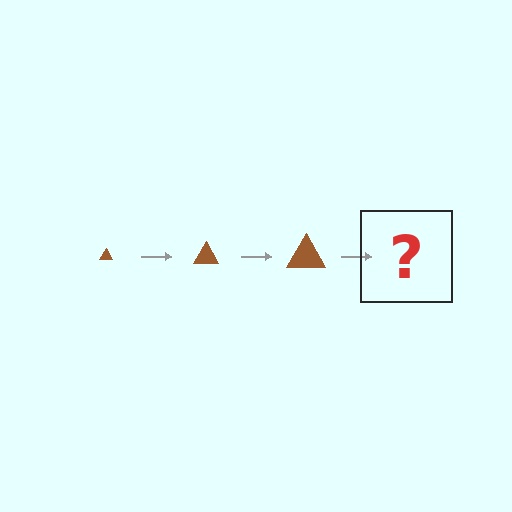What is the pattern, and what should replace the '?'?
The pattern is that the triangle gets progressively larger each step. The '?' should be a brown triangle, larger than the previous one.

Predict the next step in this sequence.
The next step is a brown triangle, larger than the previous one.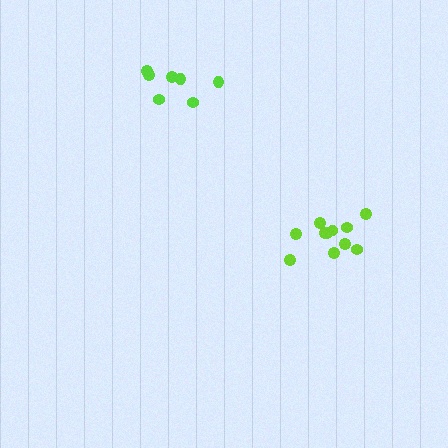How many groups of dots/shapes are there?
There are 2 groups.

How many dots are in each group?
Group 1: 11 dots, Group 2: 7 dots (18 total).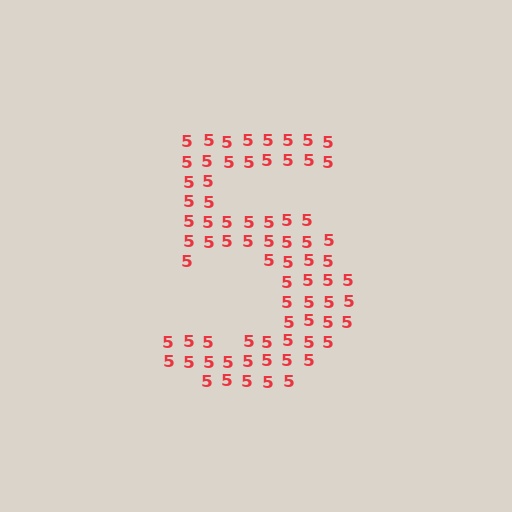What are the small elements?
The small elements are digit 5's.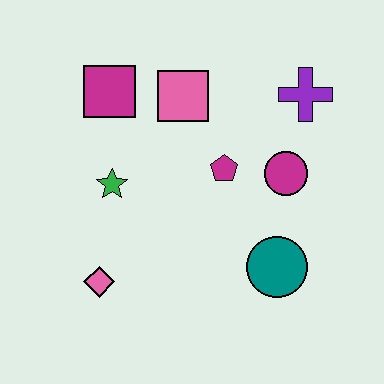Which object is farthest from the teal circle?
The magenta square is farthest from the teal circle.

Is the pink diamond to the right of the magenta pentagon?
No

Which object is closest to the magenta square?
The pink square is closest to the magenta square.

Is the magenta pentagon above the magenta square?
No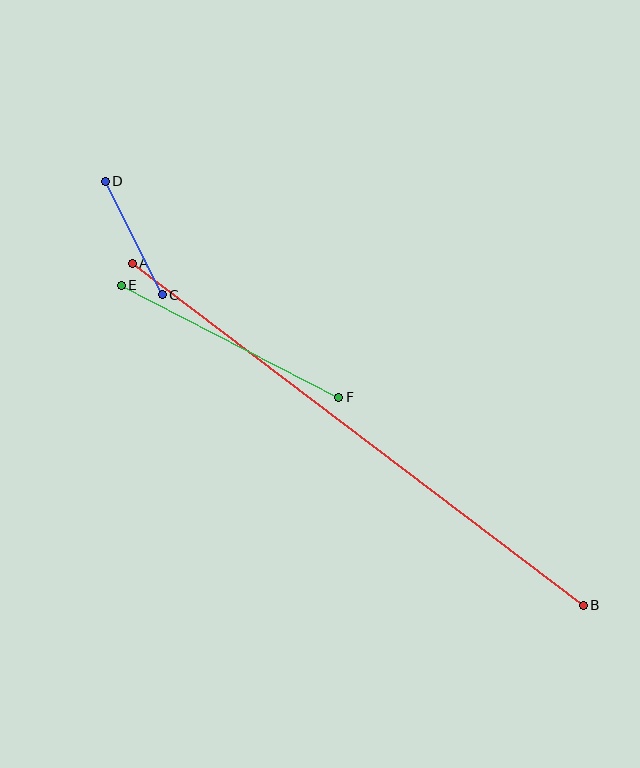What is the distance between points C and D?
The distance is approximately 127 pixels.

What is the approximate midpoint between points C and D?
The midpoint is at approximately (134, 238) pixels.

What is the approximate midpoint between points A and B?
The midpoint is at approximately (358, 434) pixels.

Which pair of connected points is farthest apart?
Points A and B are farthest apart.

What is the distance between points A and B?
The distance is approximately 566 pixels.